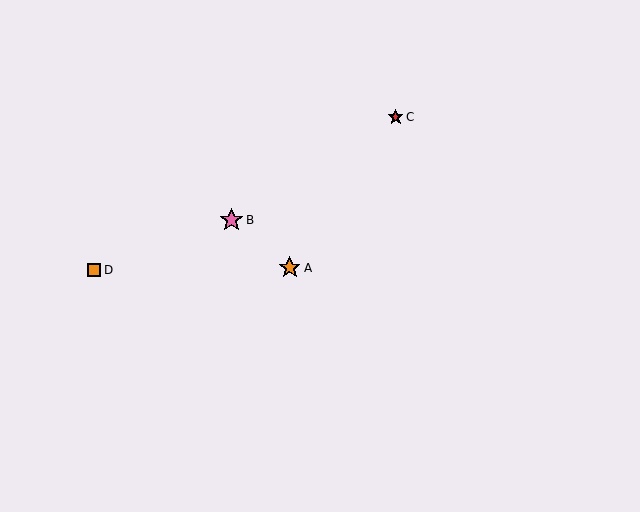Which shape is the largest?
The pink star (labeled B) is the largest.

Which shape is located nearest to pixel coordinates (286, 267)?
The orange star (labeled A) at (290, 268) is nearest to that location.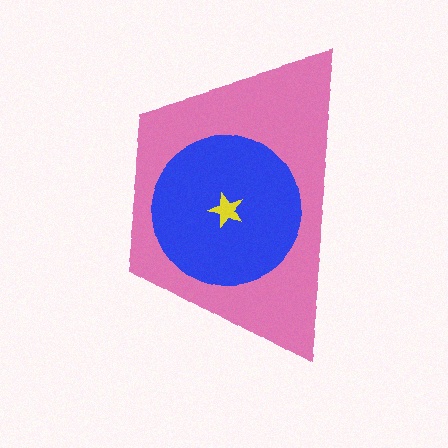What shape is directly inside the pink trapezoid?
The blue circle.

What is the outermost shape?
The pink trapezoid.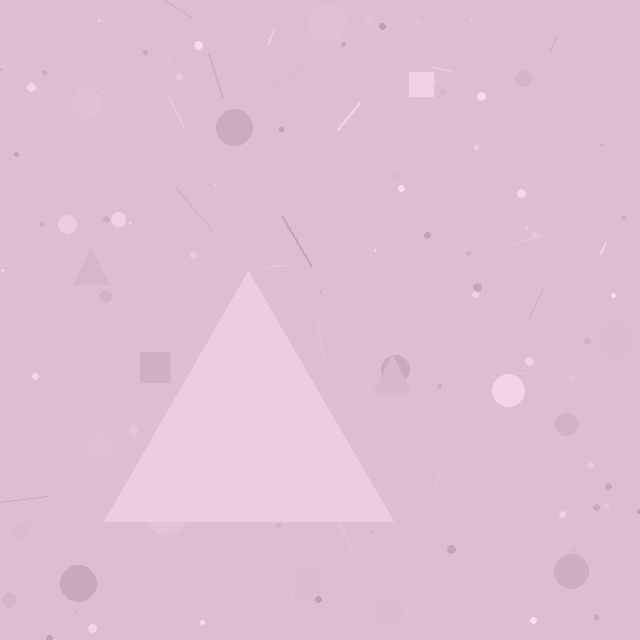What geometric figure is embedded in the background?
A triangle is embedded in the background.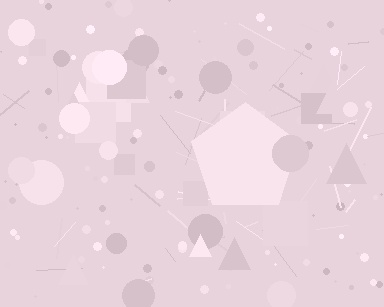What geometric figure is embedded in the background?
A pentagon is embedded in the background.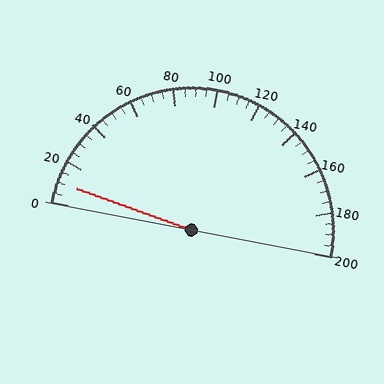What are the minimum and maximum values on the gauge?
The gauge ranges from 0 to 200.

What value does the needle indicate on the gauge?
The needle indicates approximately 10.